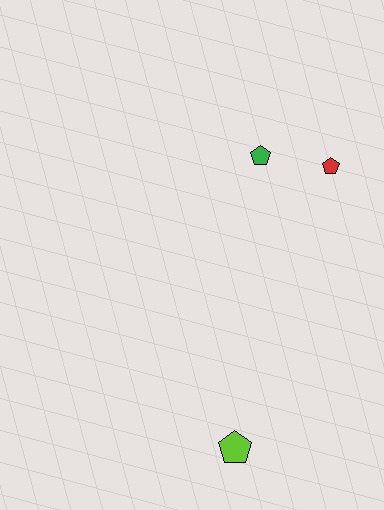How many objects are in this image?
There are 3 objects.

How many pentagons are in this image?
There are 3 pentagons.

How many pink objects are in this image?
There are no pink objects.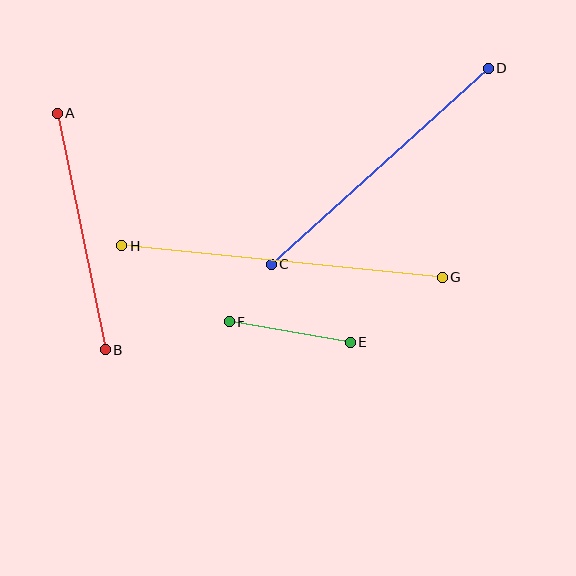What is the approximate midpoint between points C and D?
The midpoint is at approximately (380, 166) pixels.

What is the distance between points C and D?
The distance is approximately 293 pixels.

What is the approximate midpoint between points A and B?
The midpoint is at approximately (81, 232) pixels.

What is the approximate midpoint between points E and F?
The midpoint is at approximately (290, 332) pixels.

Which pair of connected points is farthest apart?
Points G and H are farthest apart.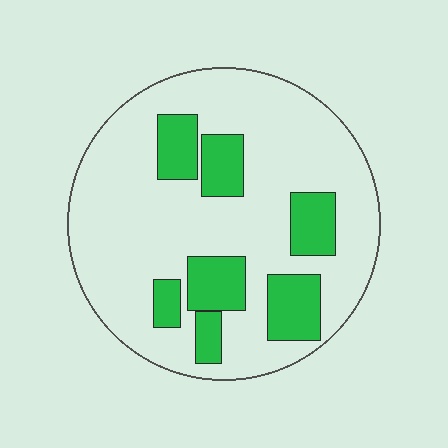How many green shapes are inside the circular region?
7.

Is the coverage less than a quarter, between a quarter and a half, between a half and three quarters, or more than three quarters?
Less than a quarter.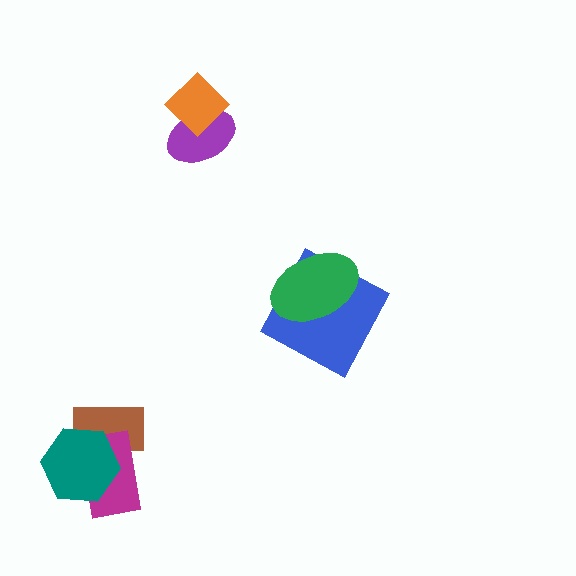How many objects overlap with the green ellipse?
1 object overlaps with the green ellipse.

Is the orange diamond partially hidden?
No, no other shape covers it.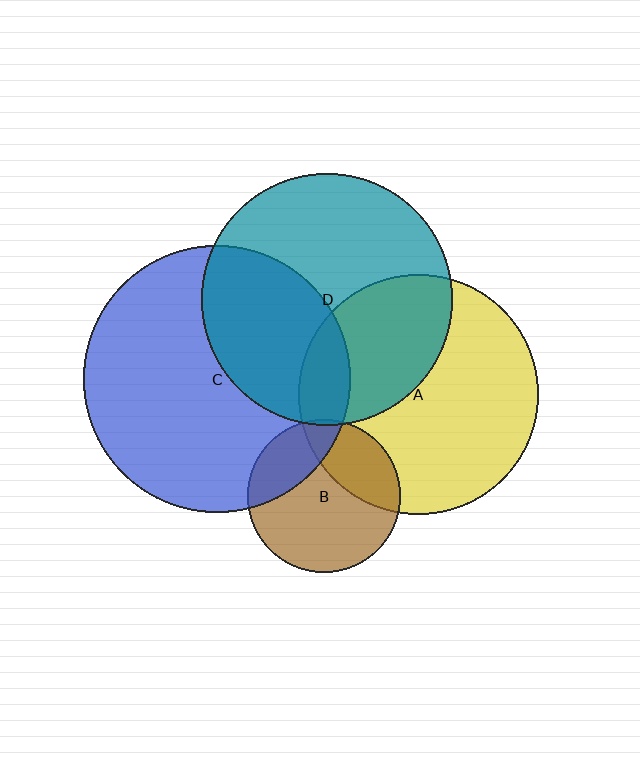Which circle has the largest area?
Circle C (blue).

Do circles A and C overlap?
Yes.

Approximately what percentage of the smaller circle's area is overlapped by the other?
Approximately 10%.